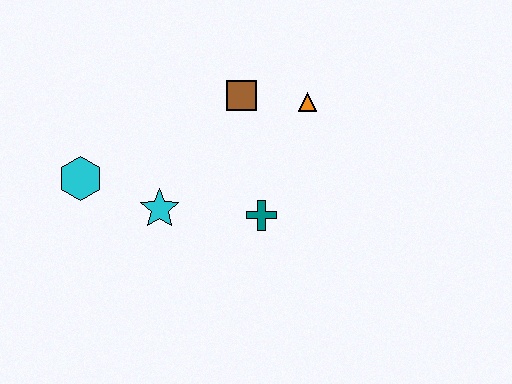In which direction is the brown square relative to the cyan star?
The brown square is above the cyan star.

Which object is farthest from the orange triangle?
The cyan hexagon is farthest from the orange triangle.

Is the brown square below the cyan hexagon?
No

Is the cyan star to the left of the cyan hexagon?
No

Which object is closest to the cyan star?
The cyan hexagon is closest to the cyan star.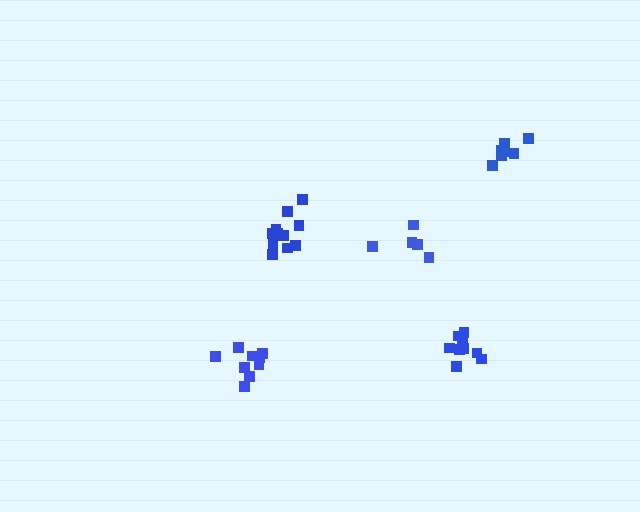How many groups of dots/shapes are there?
There are 5 groups.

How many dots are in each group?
Group 1: 10 dots, Group 2: 5 dots, Group 3: 9 dots, Group 4: 7 dots, Group 5: 11 dots (42 total).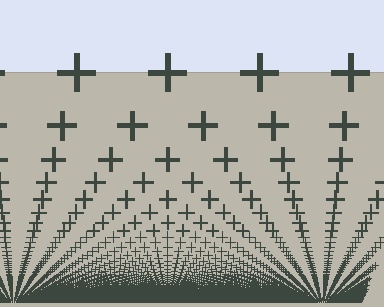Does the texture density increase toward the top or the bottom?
Density increases toward the bottom.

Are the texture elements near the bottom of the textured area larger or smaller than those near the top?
Smaller. The gradient is inverted — elements near the bottom are smaller and denser.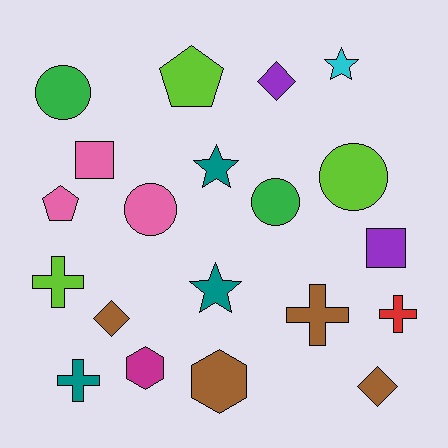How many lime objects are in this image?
There are 3 lime objects.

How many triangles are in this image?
There are no triangles.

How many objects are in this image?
There are 20 objects.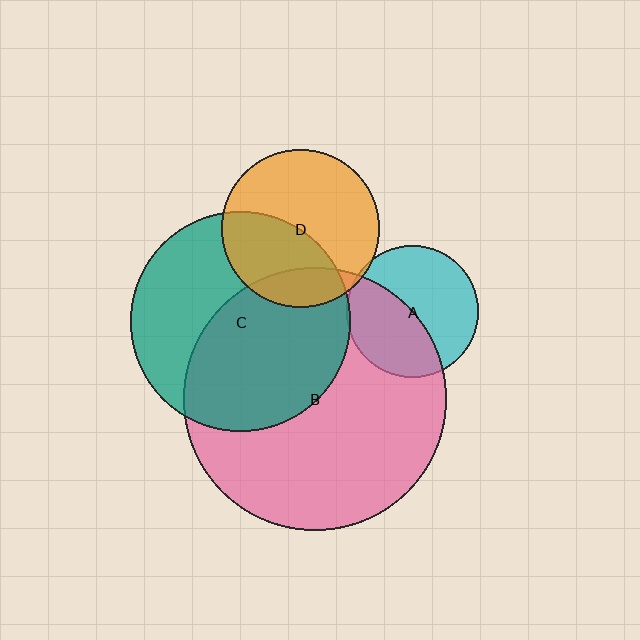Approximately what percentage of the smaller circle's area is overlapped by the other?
Approximately 5%.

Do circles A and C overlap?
Yes.